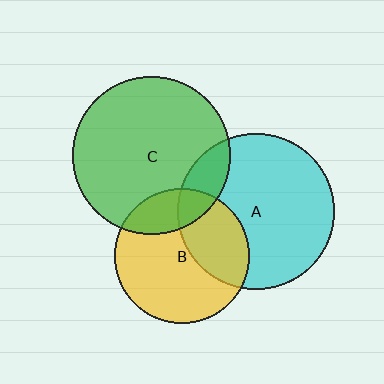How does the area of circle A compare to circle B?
Approximately 1.3 times.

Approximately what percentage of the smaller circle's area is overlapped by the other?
Approximately 15%.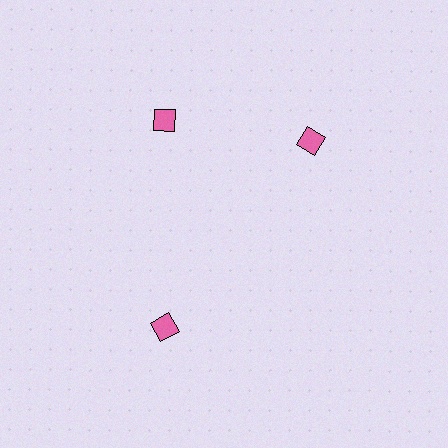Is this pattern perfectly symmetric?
No. The 3 pink diamonds are arranged in a ring, but one element near the 3 o'clock position is rotated out of alignment along the ring, breaking the 3-fold rotational symmetry.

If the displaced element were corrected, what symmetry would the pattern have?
It would have 3-fold rotational symmetry — the pattern would map onto itself every 120 degrees.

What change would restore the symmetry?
The symmetry would be restored by rotating it back into even spacing with its neighbors so that all 3 diamonds sit at equal angles and equal distance from the center.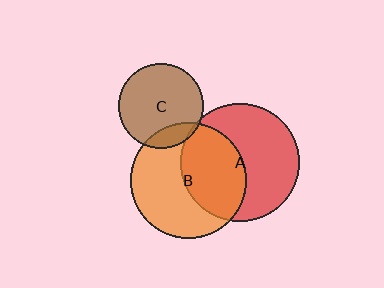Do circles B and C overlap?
Yes.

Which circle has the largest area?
Circle A (red).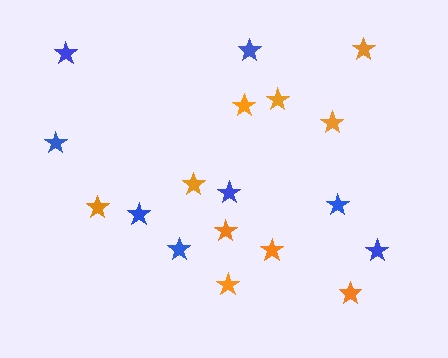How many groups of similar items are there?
There are 2 groups: one group of orange stars (10) and one group of blue stars (8).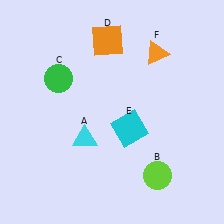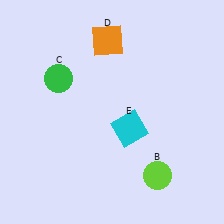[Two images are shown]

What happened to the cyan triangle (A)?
The cyan triangle (A) was removed in Image 2. It was in the bottom-left area of Image 1.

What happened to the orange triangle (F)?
The orange triangle (F) was removed in Image 2. It was in the top-right area of Image 1.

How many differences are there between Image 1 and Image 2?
There are 2 differences between the two images.